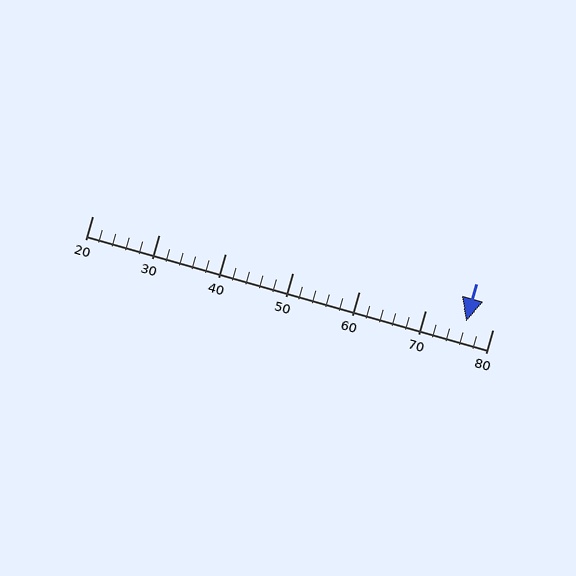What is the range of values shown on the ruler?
The ruler shows values from 20 to 80.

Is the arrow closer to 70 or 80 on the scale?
The arrow is closer to 80.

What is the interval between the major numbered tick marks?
The major tick marks are spaced 10 units apart.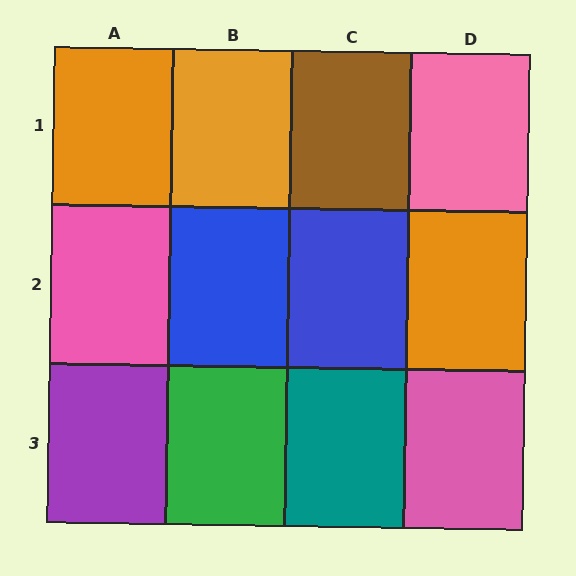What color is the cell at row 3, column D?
Pink.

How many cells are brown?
1 cell is brown.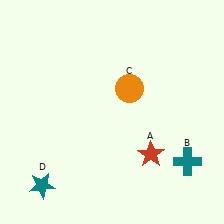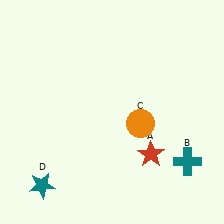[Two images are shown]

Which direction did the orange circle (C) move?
The orange circle (C) moved down.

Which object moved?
The orange circle (C) moved down.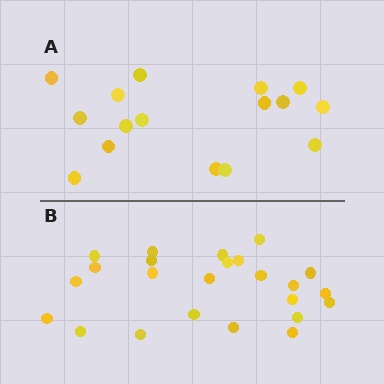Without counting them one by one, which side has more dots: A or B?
Region B (the bottom region) has more dots.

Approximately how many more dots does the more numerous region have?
Region B has roughly 8 or so more dots than region A.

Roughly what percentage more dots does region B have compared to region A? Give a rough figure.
About 50% more.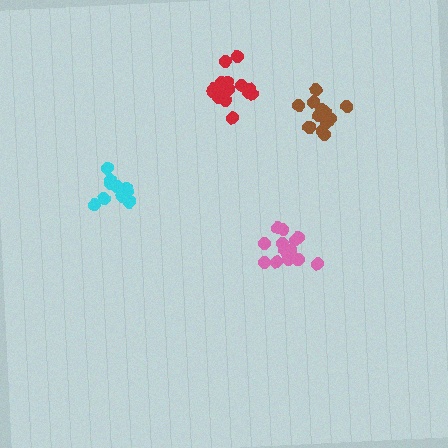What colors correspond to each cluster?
The clusters are colored: pink, brown, cyan, red.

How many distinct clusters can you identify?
There are 4 distinct clusters.